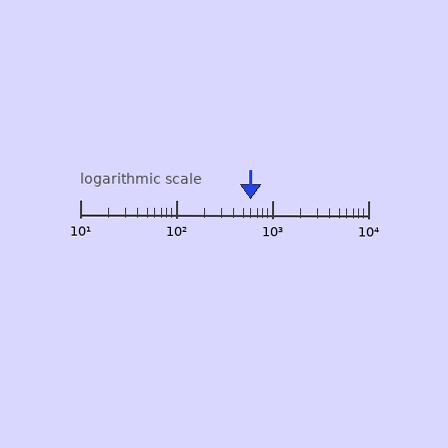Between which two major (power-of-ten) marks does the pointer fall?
The pointer is between 100 and 1000.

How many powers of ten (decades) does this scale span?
The scale spans 3 decades, from 10 to 10000.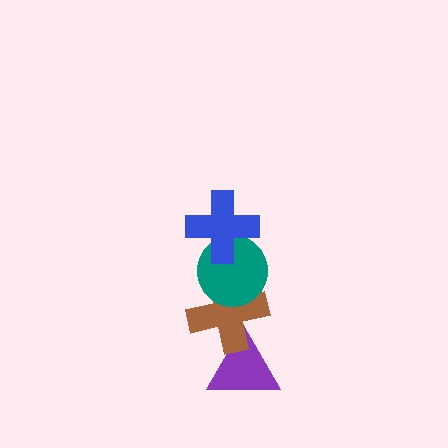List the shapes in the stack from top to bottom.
From top to bottom: the blue cross, the teal circle, the brown cross, the purple triangle.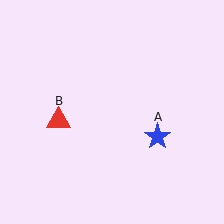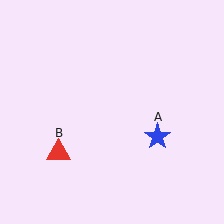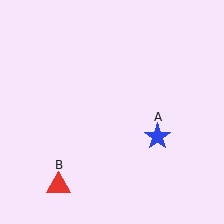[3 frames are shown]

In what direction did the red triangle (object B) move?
The red triangle (object B) moved down.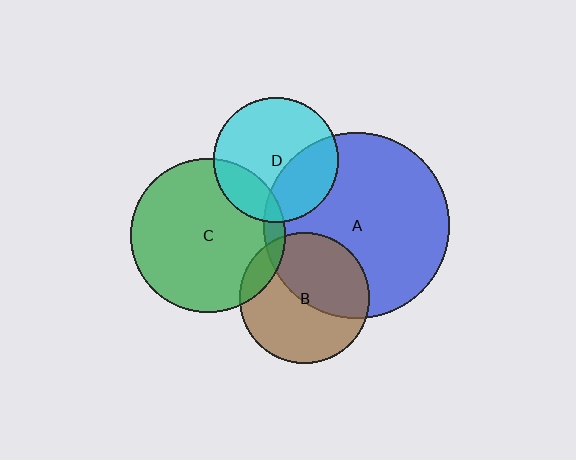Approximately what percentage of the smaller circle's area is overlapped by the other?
Approximately 20%.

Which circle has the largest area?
Circle A (blue).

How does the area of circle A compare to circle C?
Approximately 1.4 times.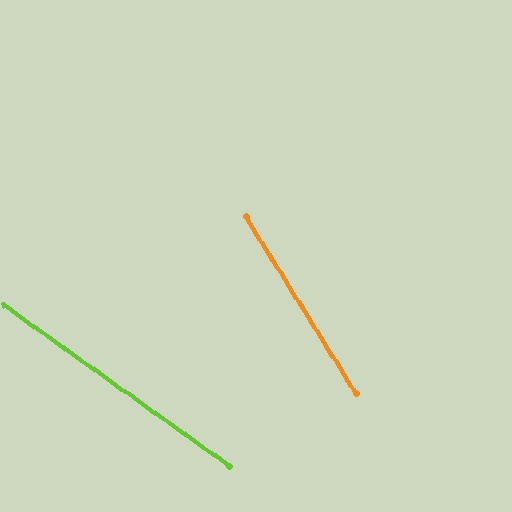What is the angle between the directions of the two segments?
Approximately 23 degrees.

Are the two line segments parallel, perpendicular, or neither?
Neither parallel nor perpendicular — they differ by about 23°.